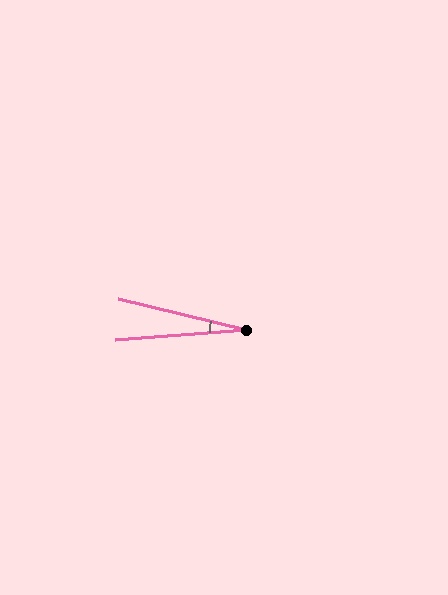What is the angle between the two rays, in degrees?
Approximately 18 degrees.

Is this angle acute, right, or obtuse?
It is acute.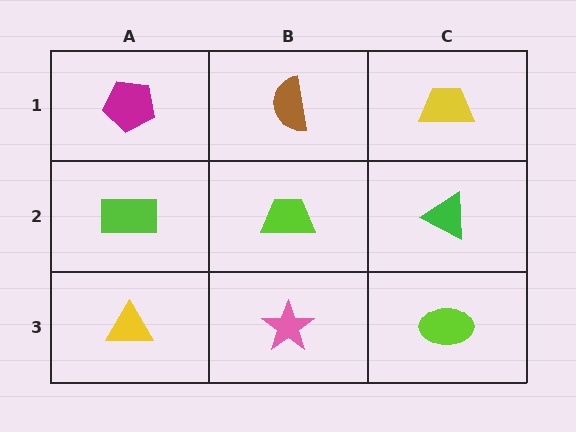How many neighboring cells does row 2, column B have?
4.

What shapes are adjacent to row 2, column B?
A brown semicircle (row 1, column B), a pink star (row 3, column B), a lime rectangle (row 2, column A), a green triangle (row 2, column C).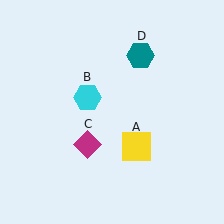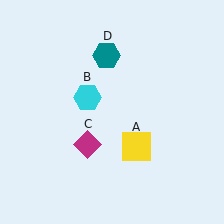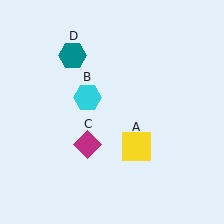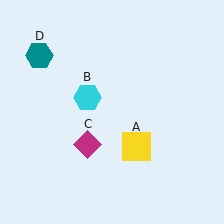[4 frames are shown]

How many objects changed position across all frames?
1 object changed position: teal hexagon (object D).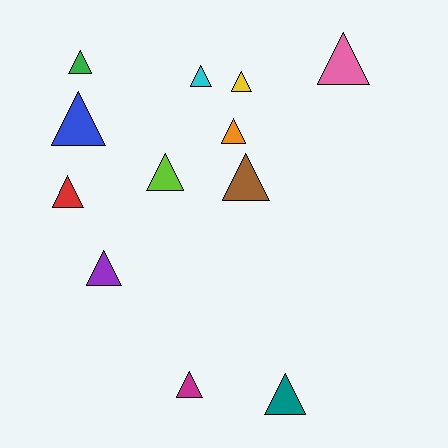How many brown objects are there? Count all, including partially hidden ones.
There is 1 brown object.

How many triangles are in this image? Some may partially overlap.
There are 12 triangles.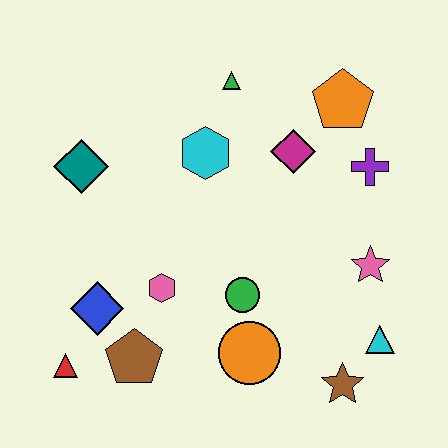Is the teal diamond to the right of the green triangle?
No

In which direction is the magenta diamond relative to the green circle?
The magenta diamond is above the green circle.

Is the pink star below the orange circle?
No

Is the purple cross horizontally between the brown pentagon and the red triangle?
No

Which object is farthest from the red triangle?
The orange pentagon is farthest from the red triangle.